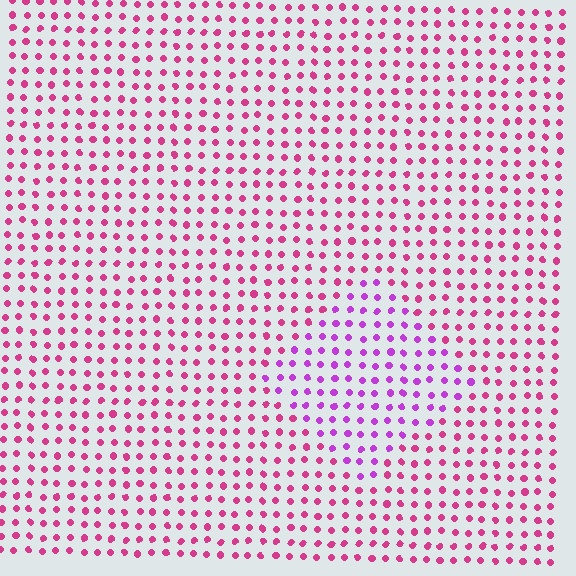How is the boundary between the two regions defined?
The boundary is defined purely by a slight shift in hue (about 36 degrees). Spacing, size, and orientation are identical on both sides.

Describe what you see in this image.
The image is filled with small magenta elements in a uniform arrangement. A diamond-shaped region is visible where the elements are tinted to a slightly different hue, forming a subtle color boundary.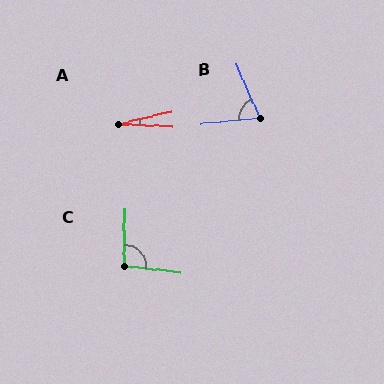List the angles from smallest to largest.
A (16°), B (73°), C (96°).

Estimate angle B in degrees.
Approximately 73 degrees.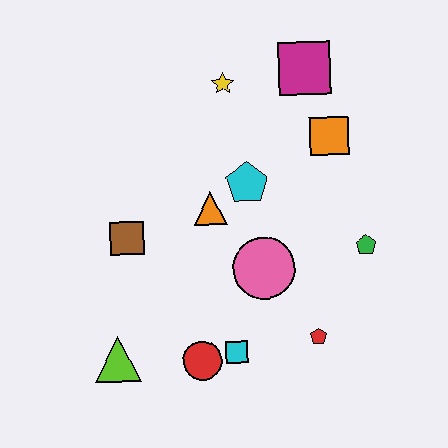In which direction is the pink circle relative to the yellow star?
The pink circle is below the yellow star.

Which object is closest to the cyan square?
The red circle is closest to the cyan square.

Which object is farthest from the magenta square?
The lime triangle is farthest from the magenta square.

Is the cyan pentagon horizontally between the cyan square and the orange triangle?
No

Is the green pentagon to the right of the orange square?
Yes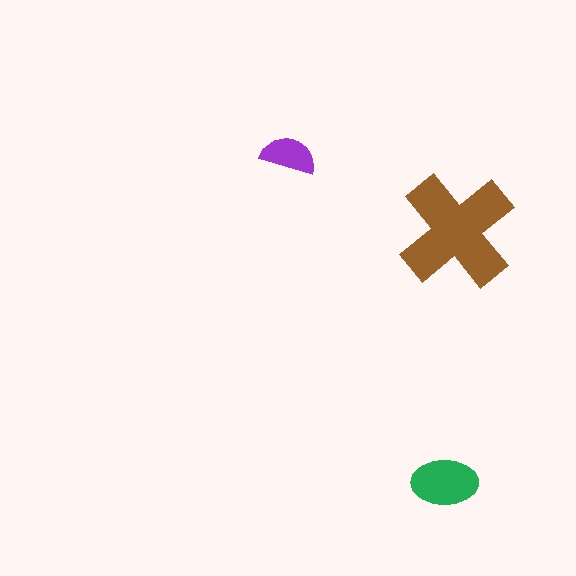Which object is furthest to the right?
The brown cross is rightmost.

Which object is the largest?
The brown cross.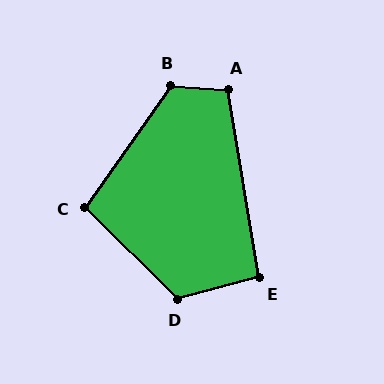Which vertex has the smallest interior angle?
E, at approximately 96 degrees.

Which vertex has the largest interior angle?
B, at approximately 121 degrees.